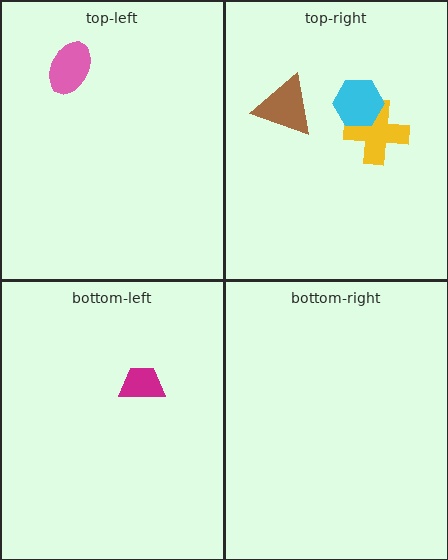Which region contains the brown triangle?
The top-right region.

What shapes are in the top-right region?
The yellow cross, the cyan hexagon, the brown triangle.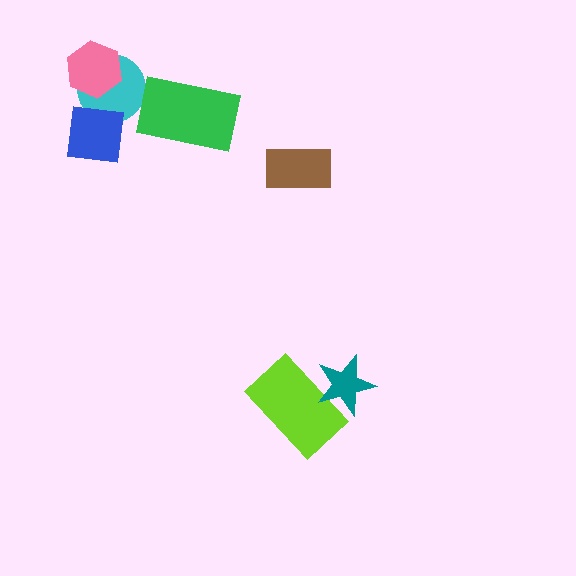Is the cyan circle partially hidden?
Yes, it is partially covered by another shape.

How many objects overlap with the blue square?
1 object overlaps with the blue square.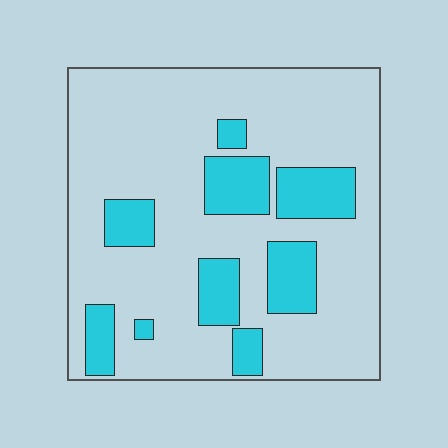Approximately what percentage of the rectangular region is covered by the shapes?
Approximately 20%.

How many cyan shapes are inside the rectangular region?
9.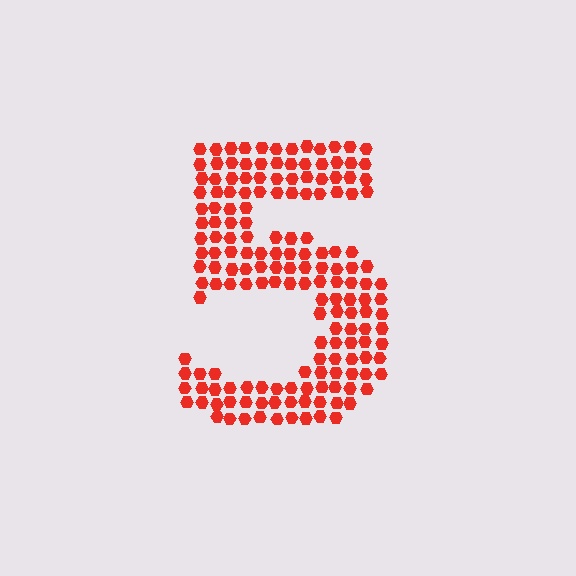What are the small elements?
The small elements are hexagons.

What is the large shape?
The large shape is the digit 5.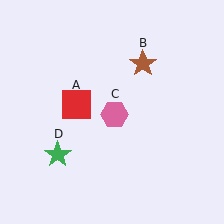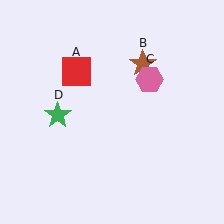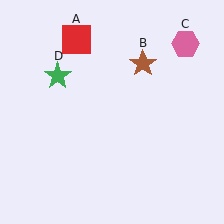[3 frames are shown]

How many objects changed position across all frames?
3 objects changed position: red square (object A), pink hexagon (object C), green star (object D).